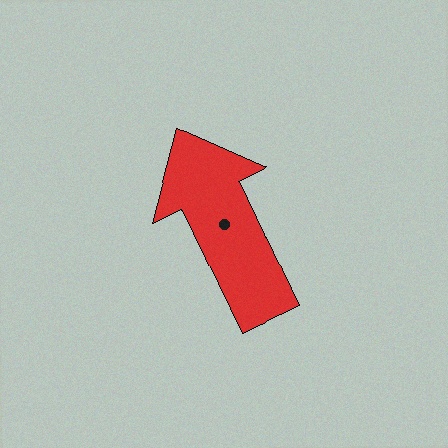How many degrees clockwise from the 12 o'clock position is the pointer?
Approximately 334 degrees.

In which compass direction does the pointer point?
Northwest.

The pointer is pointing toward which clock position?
Roughly 11 o'clock.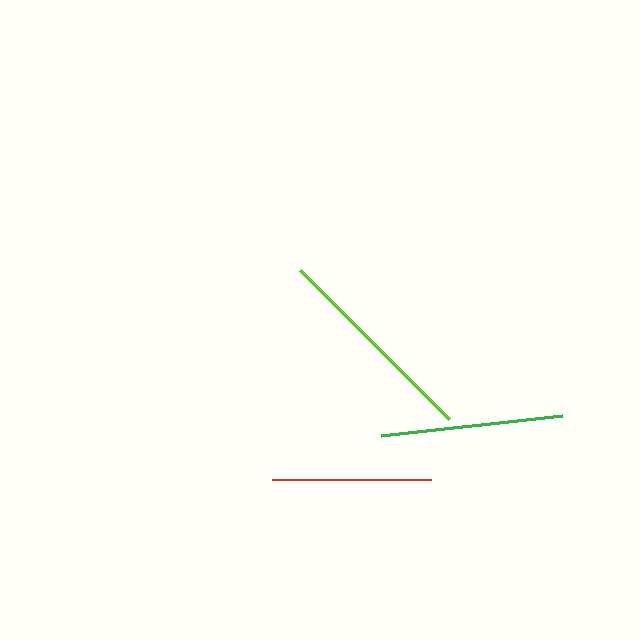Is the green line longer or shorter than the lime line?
The lime line is longer than the green line.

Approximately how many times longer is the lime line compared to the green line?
The lime line is approximately 1.2 times the length of the green line.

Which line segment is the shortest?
The red line is the shortest at approximately 159 pixels.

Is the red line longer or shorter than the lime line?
The lime line is longer than the red line.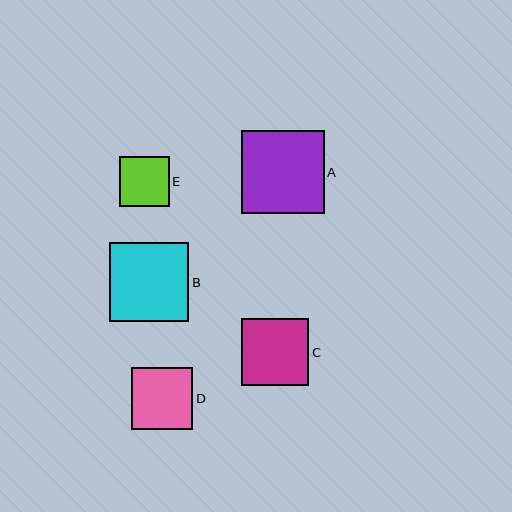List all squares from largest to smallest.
From largest to smallest: A, B, C, D, E.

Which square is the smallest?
Square E is the smallest with a size of approximately 49 pixels.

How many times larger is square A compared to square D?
Square A is approximately 1.4 times the size of square D.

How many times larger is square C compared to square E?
Square C is approximately 1.4 times the size of square E.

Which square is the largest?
Square A is the largest with a size of approximately 83 pixels.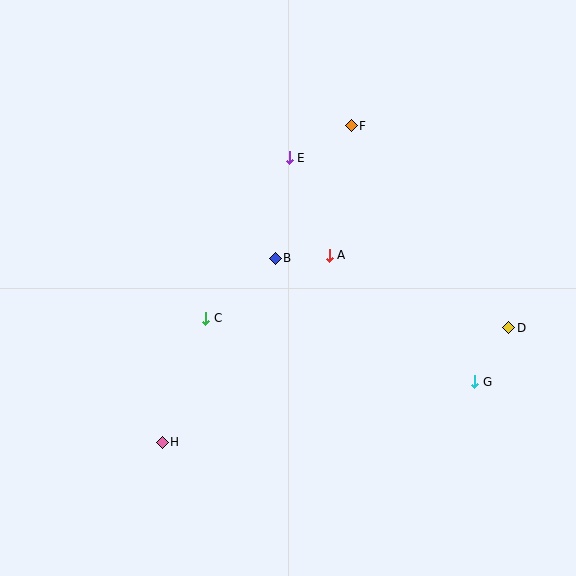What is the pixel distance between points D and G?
The distance between D and G is 64 pixels.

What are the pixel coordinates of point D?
Point D is at (509, 328).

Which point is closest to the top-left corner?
Point E is closest to the top-left corner.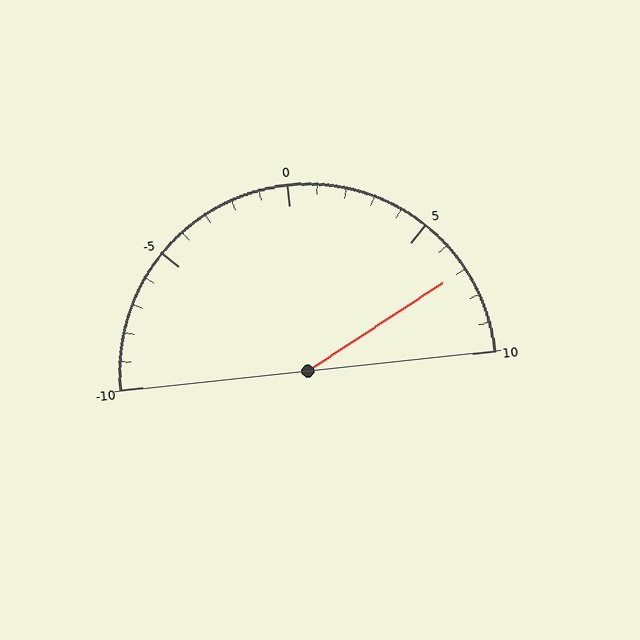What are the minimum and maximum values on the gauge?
The gauge ranges from -10 to 10.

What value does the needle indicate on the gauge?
The needle indicates approximately 7.